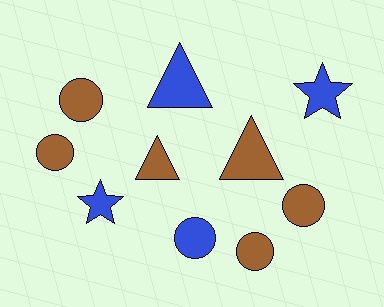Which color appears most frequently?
Brown, with 6 objects.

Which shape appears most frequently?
Circle, with 5 objects.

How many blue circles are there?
There is 1 blue circle.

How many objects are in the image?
There are 10 objects.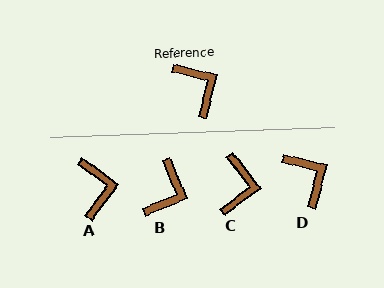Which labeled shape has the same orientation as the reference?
D.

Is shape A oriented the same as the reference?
No, it is off by about 22 degrees.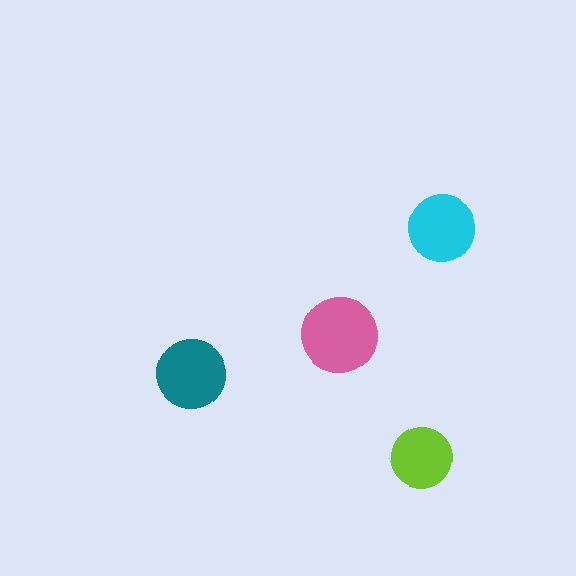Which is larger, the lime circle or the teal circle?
The teal one.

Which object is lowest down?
The lime circle is bottommost.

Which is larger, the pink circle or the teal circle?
The pink one.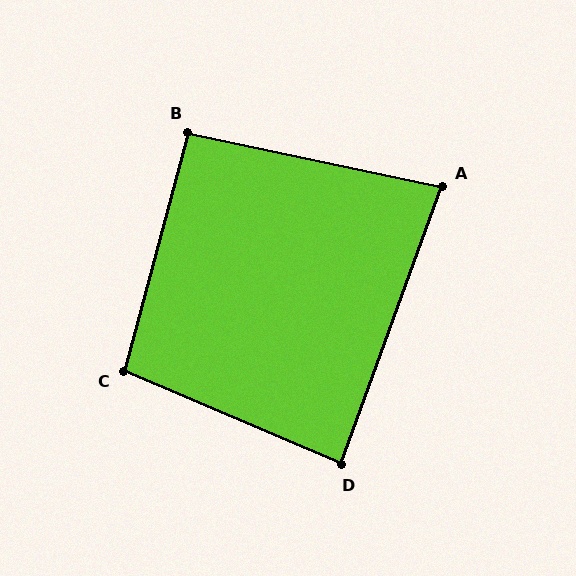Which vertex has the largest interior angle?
C, at approximately 98 degrees.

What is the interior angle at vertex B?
Approximately 93 degrees (approximately right).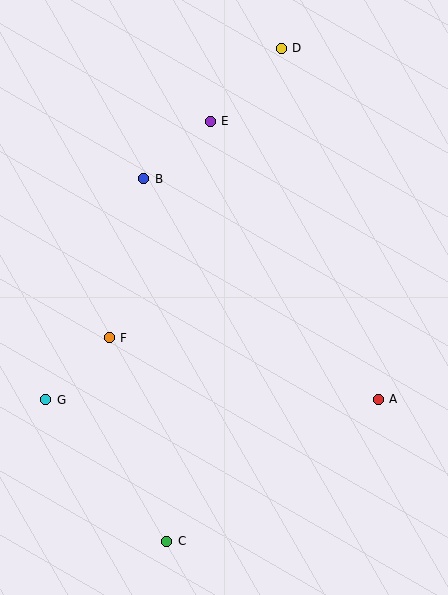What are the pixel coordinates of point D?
Point D is at (281, 48).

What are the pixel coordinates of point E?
Point E is at (210, 121).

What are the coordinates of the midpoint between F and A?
The midpoint between F and A is at (244, 368).